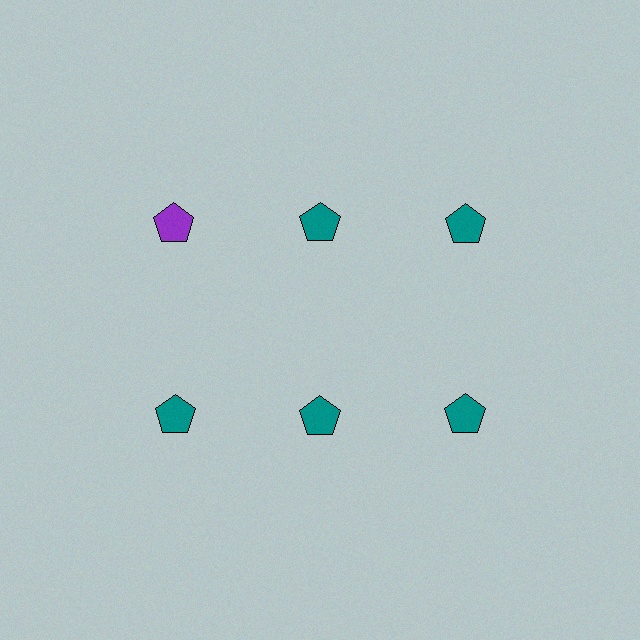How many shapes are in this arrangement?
There are 6 shapes arranged in a grid pattern.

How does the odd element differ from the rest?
It has a different color: purple instead of teal.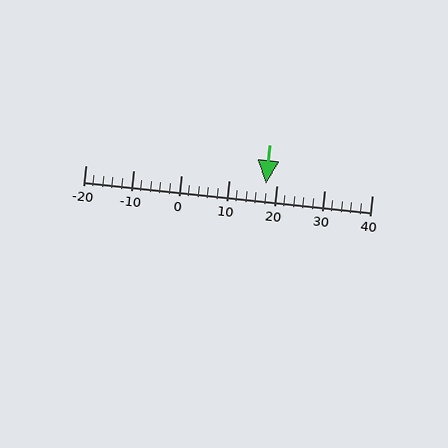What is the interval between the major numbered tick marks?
The major tick marks are spaced 10 units apart.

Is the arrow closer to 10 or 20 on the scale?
The arrow is closer to 20.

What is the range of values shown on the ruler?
The ruler shows values from -20 to 40.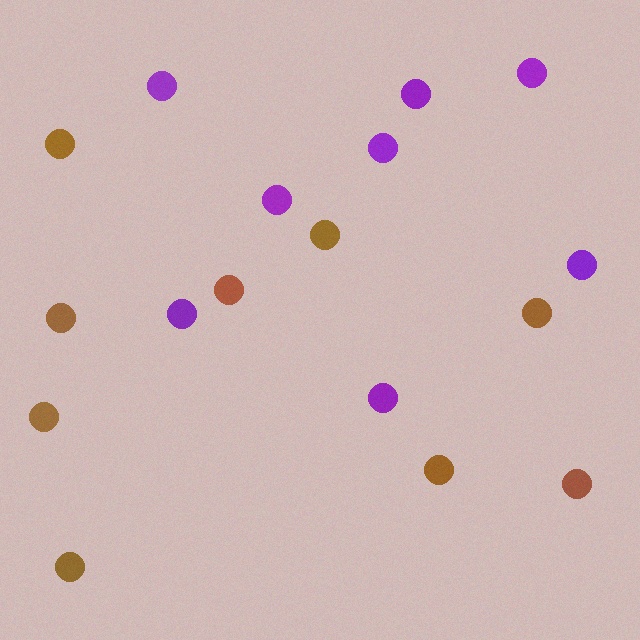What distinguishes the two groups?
There are 2 groups: one group of brown circles (9) and one group of purple circles (8).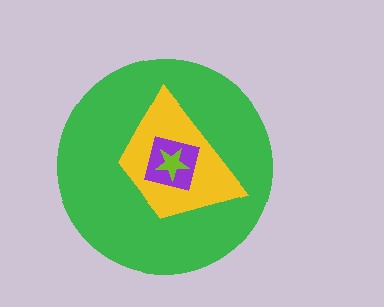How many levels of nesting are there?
4.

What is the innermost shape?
The lime star.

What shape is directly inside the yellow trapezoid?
The purple square.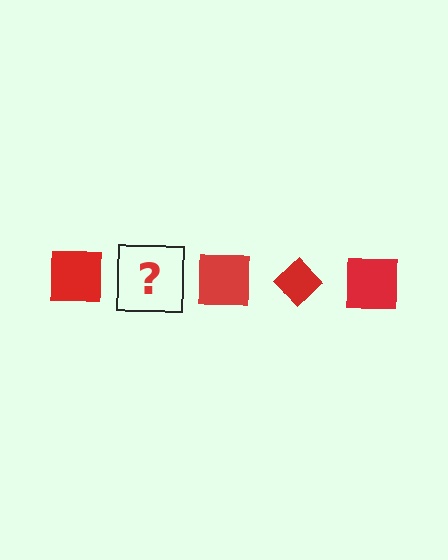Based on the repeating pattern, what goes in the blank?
The blank should be a red diamond.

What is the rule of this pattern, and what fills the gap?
The rule is that the pattern cycles through square, diamond shapes in red. The gap should be filled with a red diamond.